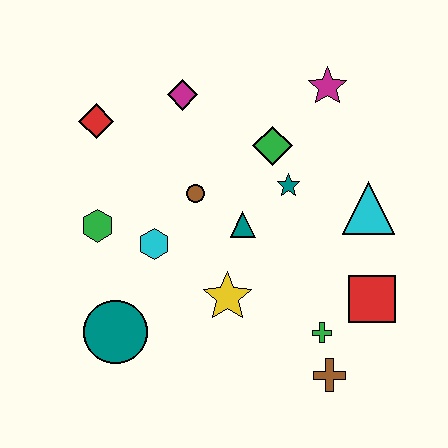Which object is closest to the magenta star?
The green diamond is closest to the magenta star.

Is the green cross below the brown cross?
No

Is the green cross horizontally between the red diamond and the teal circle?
No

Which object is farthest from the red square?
The red diamond is farthest from the red square.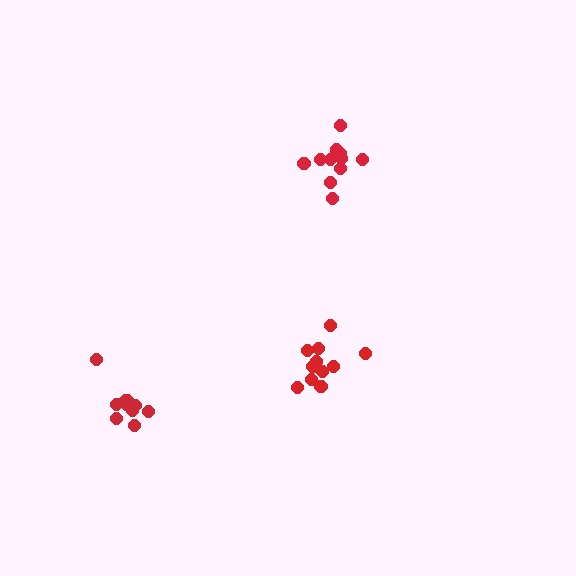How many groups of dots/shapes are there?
There are 3 groups.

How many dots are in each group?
Group 1: 13 dots, Group 2: 10 dots, Group 3: 11 dots (34 total).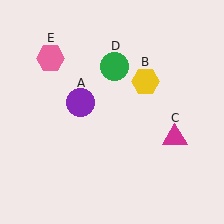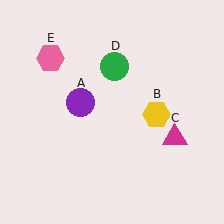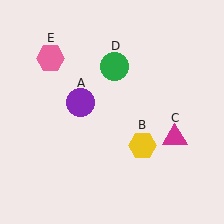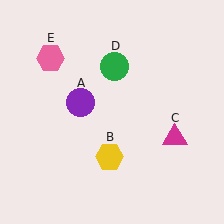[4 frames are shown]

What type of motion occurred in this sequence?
The yellow hexagon (object B) rotated clockwise around the center of the scene.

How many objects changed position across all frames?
1 object changed position: yellow hexagon (object B).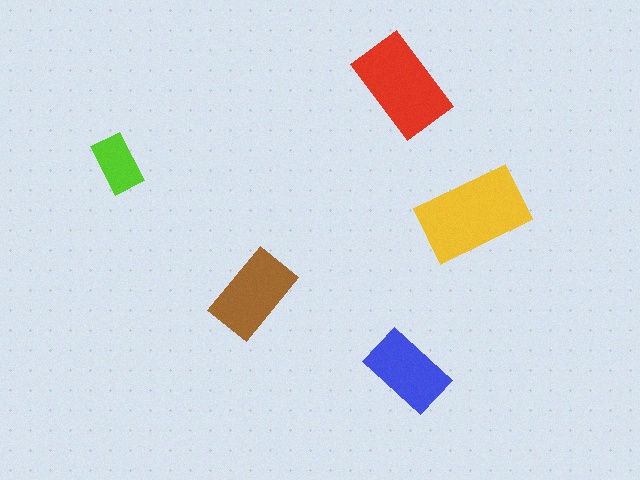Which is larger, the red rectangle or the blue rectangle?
The red one.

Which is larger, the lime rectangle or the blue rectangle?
The blue one.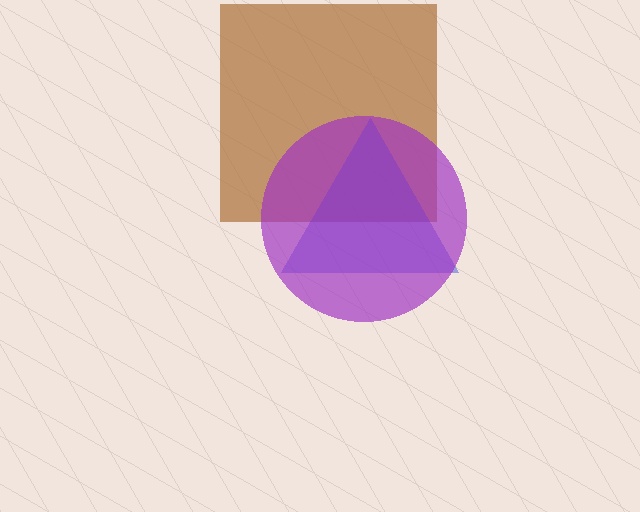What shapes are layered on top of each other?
The layered shapes are: a brown square, a blue triangle, a purple circle.